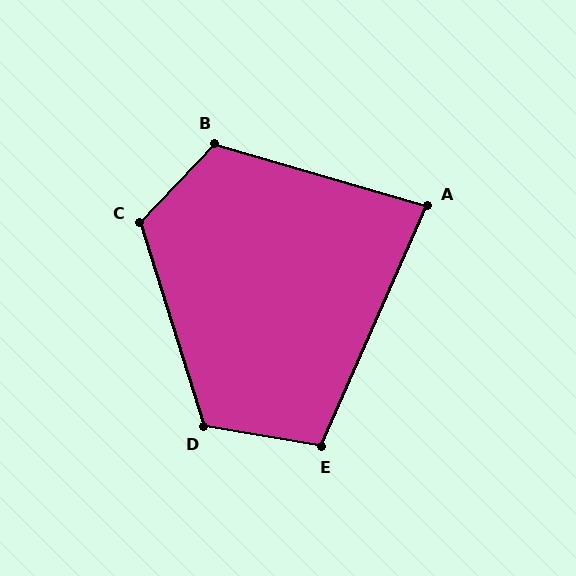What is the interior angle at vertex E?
Approximately 104 degrees (obtuse).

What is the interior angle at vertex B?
Approximately 117 degrees (obtuse).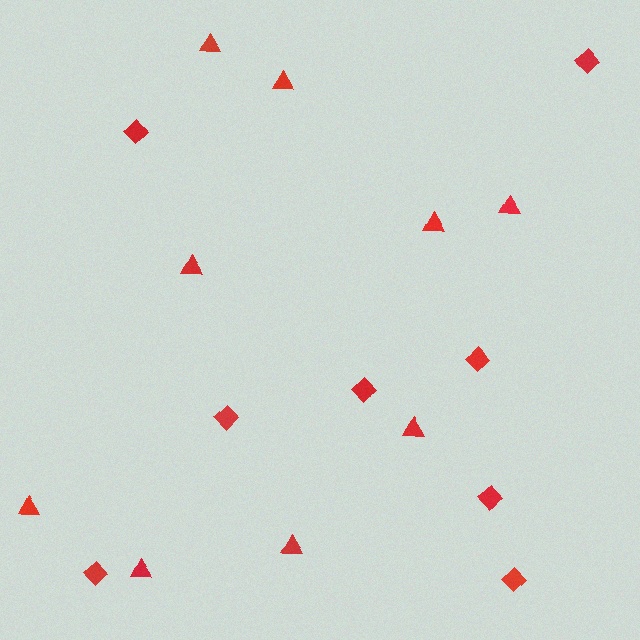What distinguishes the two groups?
There are 2 groups: one group of diamonds (8) and one group of triangles (9).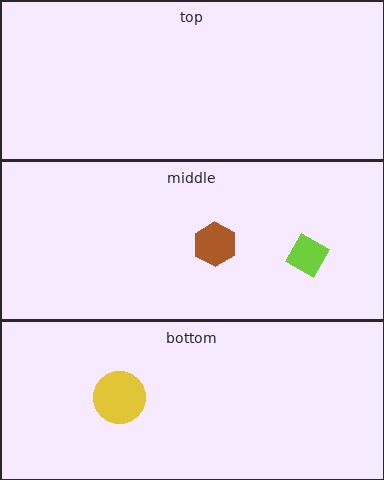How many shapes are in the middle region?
2.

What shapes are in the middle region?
The brown hexagon, the lime square.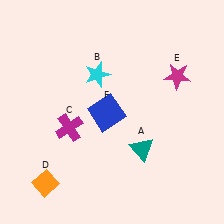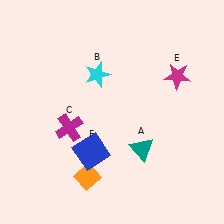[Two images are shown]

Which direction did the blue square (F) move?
The blue square (F) moved down.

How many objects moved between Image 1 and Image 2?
2 objects moved between the two images.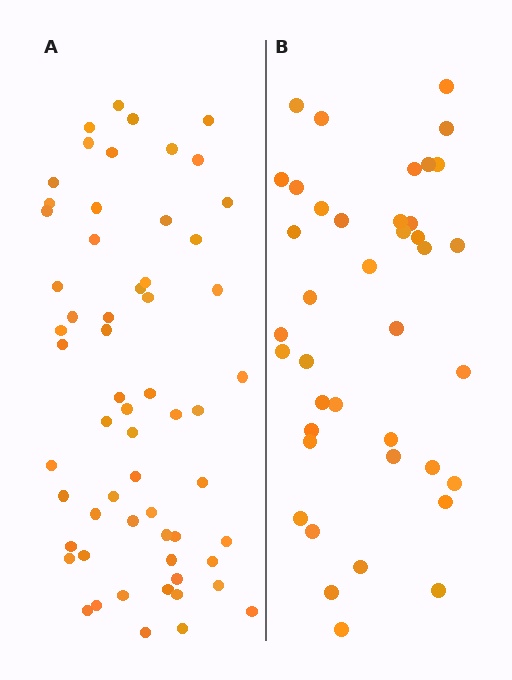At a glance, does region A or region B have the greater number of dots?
Region A (the left region) has more dots.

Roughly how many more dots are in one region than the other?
Region A has approximately 20 more dots than region B.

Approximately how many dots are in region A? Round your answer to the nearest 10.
About 60 dots.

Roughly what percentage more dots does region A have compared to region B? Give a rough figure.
About 50% more.